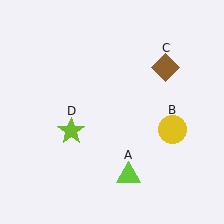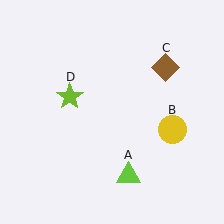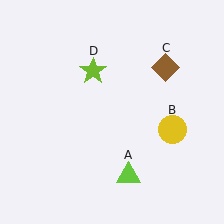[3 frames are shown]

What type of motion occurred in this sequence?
The lime star (object D) rotated clockwise around the center of the scene.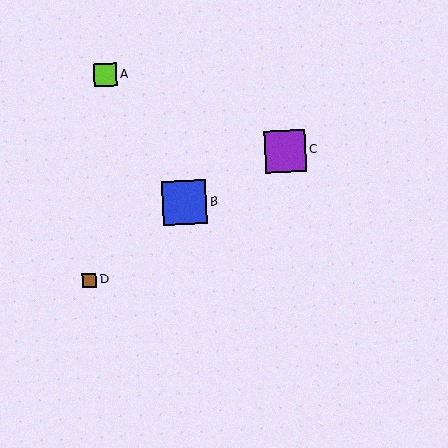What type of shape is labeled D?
Shape D is a brown square.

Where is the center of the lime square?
The center of the lime square is at (105, 75).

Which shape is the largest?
The blue square (labeled B) is the largest.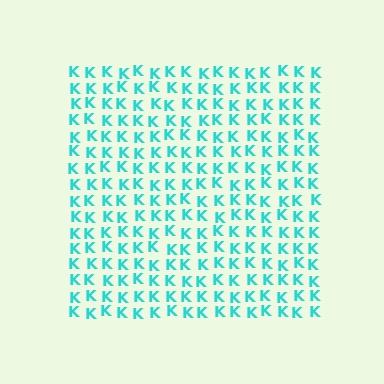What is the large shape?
The large shape is a square.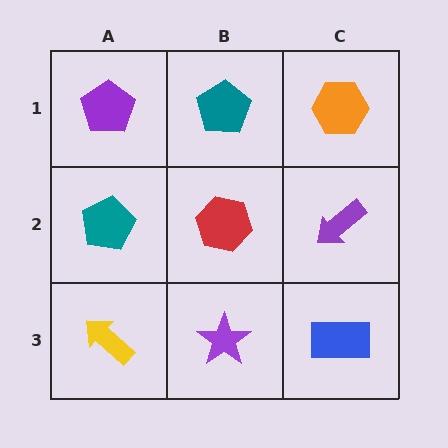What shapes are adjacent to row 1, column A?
A teal pentagon (row 2, column A), a teal pentagon (row 1, column B).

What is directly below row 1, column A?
A teal pentagon.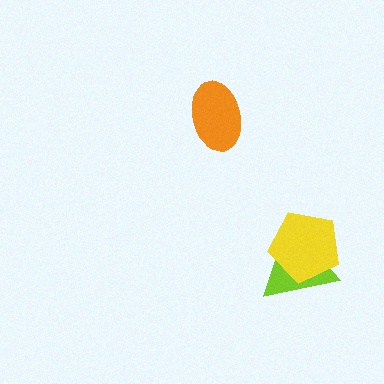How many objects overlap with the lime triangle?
1 object overlaps with the lime triangle.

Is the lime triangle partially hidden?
Yes, it is partially covered by another shape.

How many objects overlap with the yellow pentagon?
1 object overlaps with the yellow pentagon.